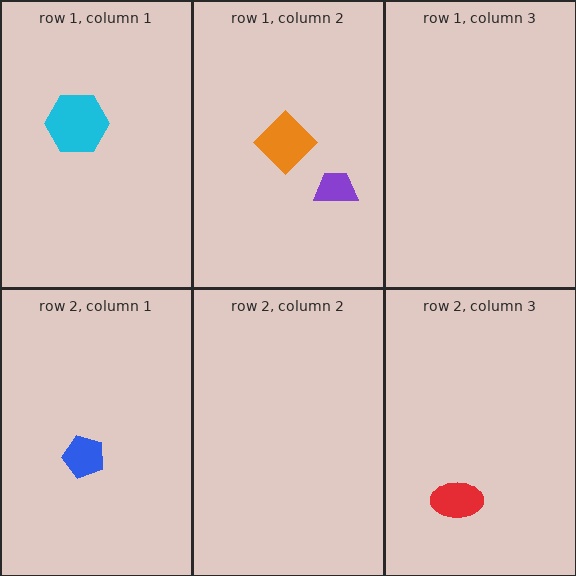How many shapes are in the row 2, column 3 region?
1.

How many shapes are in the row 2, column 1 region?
1.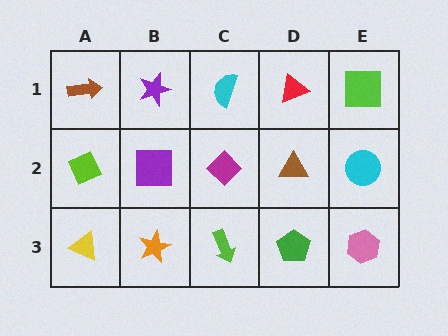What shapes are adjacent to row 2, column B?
A purple star (row 1, column B), an orange star (row 3, column B), a lime diamond (row 2, column A), a magenta diamond (row 2, column C).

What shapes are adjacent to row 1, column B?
A purple square (row 2, column B), a brown arrow (row 1, column A), a cyan semicircle (row 1, column C).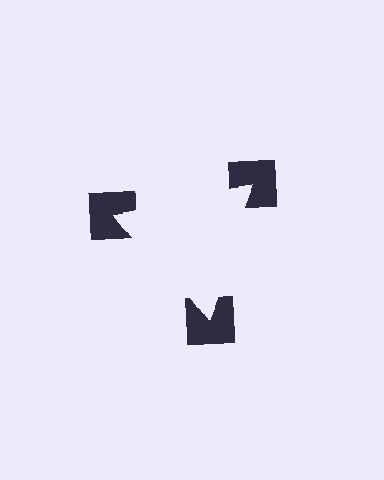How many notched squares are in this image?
There are 3 — one at each vertex of the illusory triangle.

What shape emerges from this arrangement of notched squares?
An illusory triangle — its edges are inferred from the aligned wedge cuts in the notched squares, not physically drawn.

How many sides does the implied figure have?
3 sides.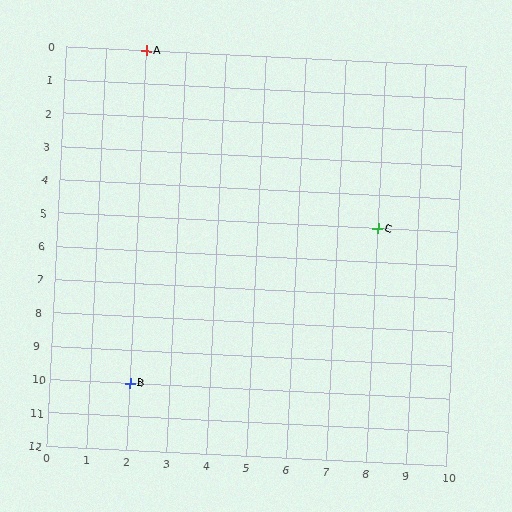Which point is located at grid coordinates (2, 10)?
Point B is at (2, 10).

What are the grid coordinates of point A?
Point A is at grid coordinates (2, 0).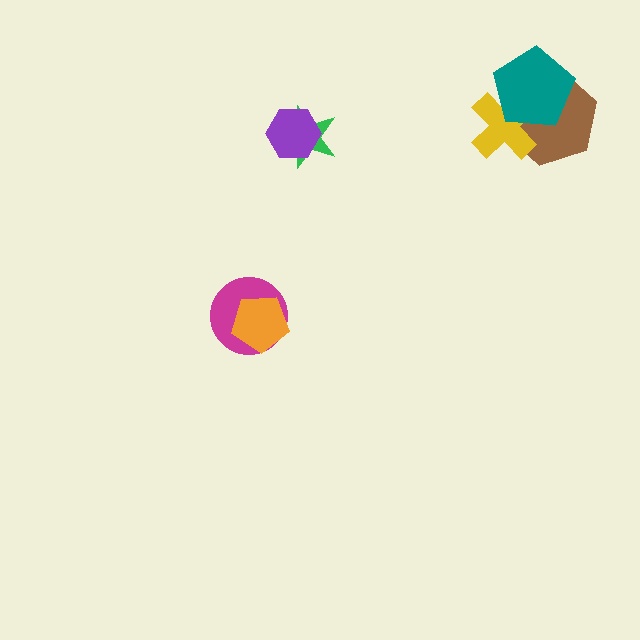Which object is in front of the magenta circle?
The orange pentagon is in front of the magenta circle.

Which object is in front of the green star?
The purple hexagon is in front of the green star.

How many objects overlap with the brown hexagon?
2 objects overlap with the brown hexagon.